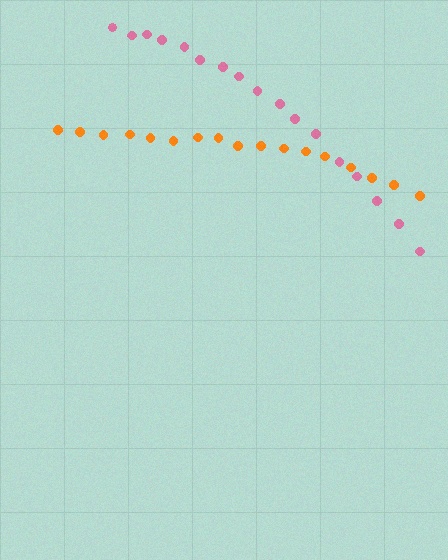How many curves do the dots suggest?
There are 2 distinct paths.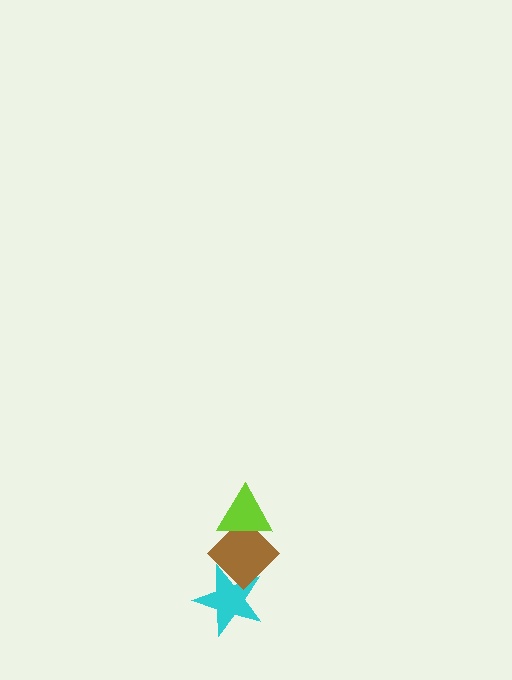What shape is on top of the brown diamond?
The lime triangle is on top of the brown diamond.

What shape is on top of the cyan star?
The brown diamond is on top of the cyan star.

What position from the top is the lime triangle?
The lime triangle is 1st from the top.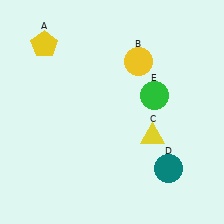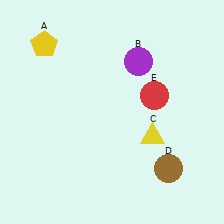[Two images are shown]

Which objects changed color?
B changed from yellow to purple. D changed from teal to brown. E changed from green to red.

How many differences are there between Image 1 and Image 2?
There are 3 differences between the two images.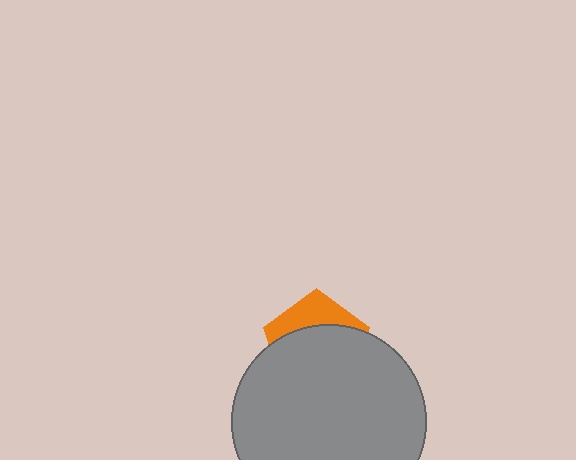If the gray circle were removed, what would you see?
You would see the complete orange pentagon.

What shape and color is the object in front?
The object in front is a gray circle.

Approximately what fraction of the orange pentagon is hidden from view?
Roughly 69% of the orange pentagon is hidden behind the gray circle.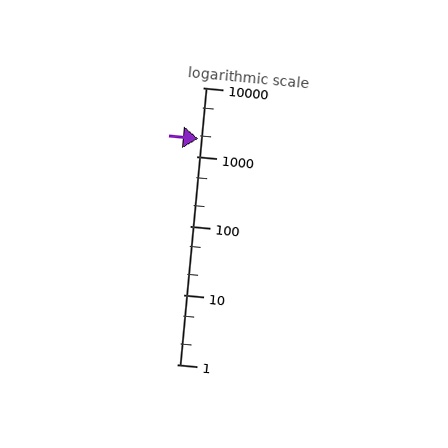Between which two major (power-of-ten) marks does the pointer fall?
The pointer is between 1000 and 10000.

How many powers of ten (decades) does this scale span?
The scale spans 4 decades, from 1 to 10000.